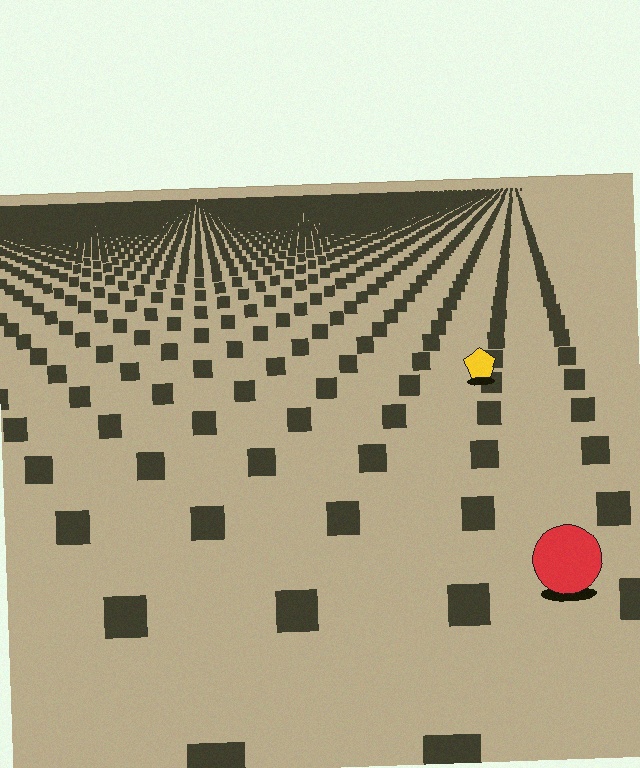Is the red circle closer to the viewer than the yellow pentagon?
Yes. The red circle is closer — you can tell from the texture gradient: the ground texture is coarser near it.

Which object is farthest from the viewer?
The yellow pentagon is farthest from the viewer. It appears smaller and the ground texture around it is denser.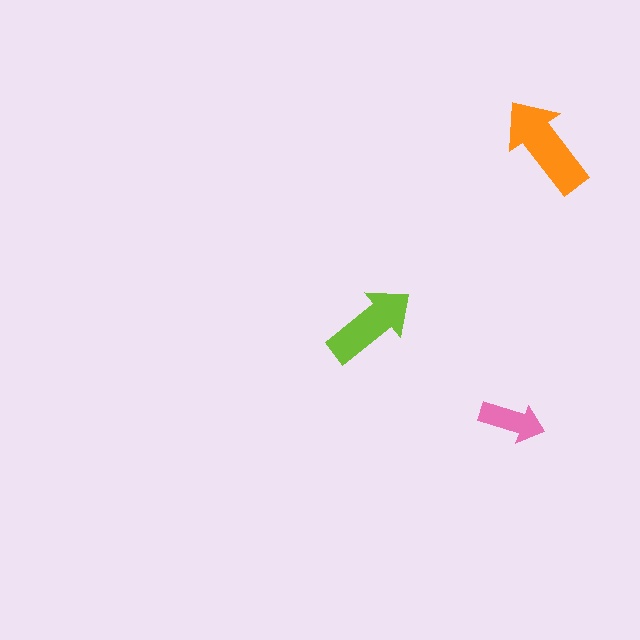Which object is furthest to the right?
The orange arrow is rightmost.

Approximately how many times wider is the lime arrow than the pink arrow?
About 1.5 times wider.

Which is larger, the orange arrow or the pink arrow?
The orange one.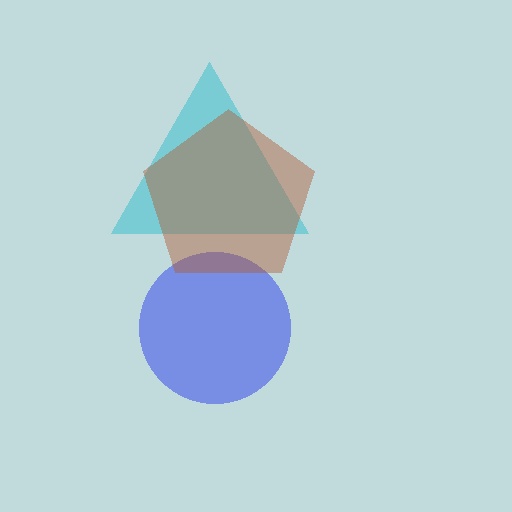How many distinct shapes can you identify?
There are 3 distinct shapes: a cyan triangle, a blue circle, a brown pentagon.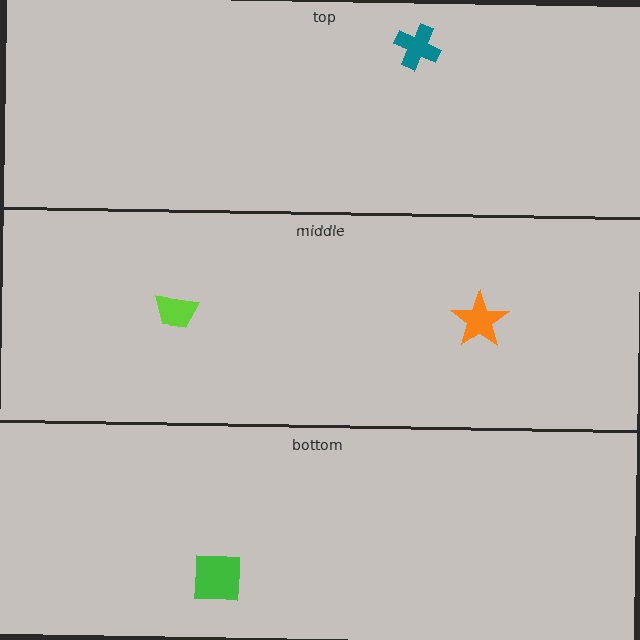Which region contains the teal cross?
The top region.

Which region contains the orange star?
The middle region.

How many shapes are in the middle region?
2.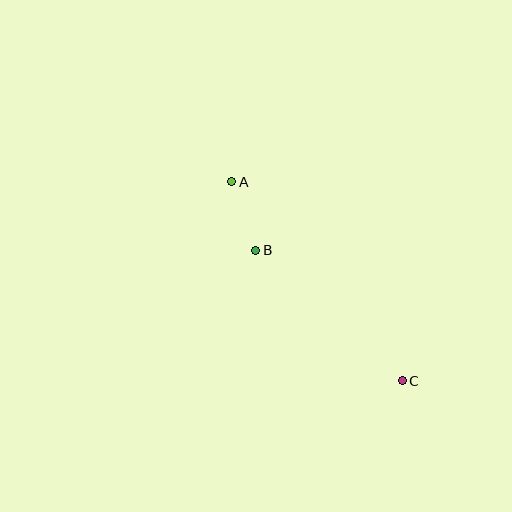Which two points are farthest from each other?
Points A and C are farthest from each other.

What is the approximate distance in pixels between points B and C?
The distance between B and C is approximately 196 pixels.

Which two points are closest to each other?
Points A and B are closest to each other.